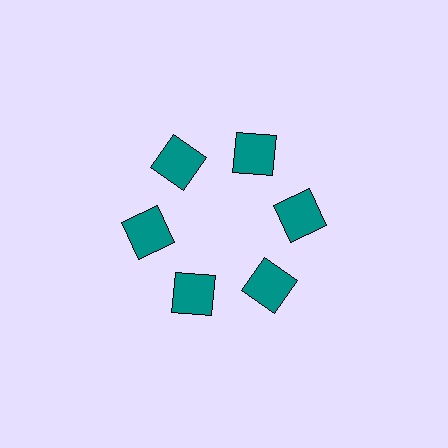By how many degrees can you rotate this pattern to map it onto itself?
The pattern maps onto itself every 60 degrees of rotation.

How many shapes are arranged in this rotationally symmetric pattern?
There are 6 shapes, arranged in 6 groups of 1.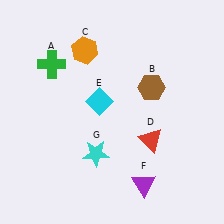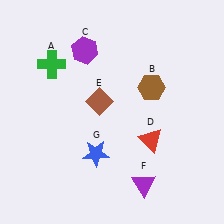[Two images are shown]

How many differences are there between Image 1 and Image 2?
There are 3 differences between the two images.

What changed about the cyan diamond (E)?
In Image 1, E is cyan. In Image 2, it changed to brown.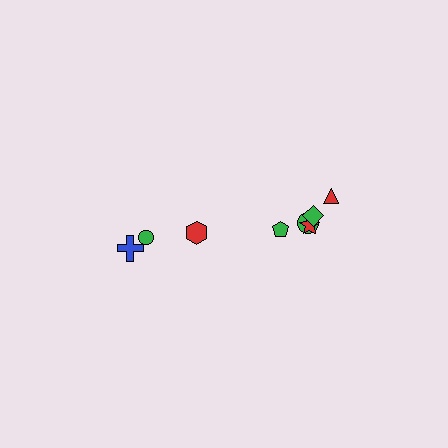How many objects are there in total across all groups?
There are 8 objects.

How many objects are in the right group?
There are 5 objects.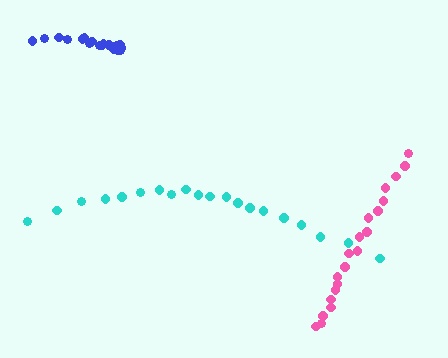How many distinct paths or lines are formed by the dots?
There are 3 distinct paths.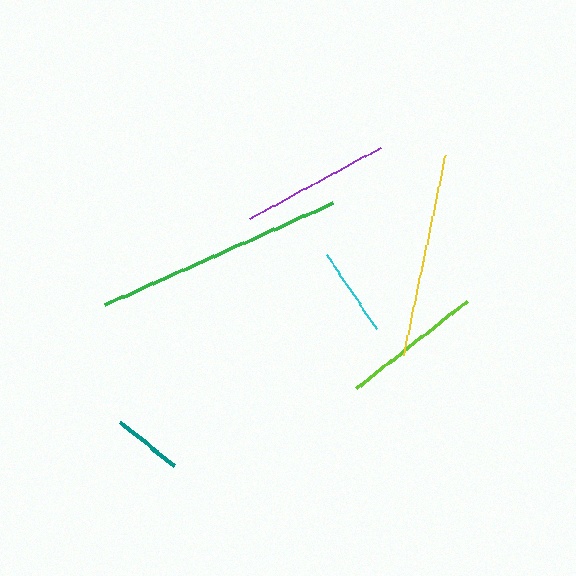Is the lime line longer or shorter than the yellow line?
The yellow line is longer than the lime line.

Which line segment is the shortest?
The teal line is the shortest at approximately 69 pixels.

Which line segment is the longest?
The green line is the longest at approximately 249 pixels.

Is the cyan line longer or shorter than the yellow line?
The yellow line is longer than the cyan line.